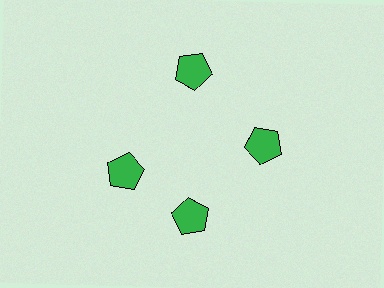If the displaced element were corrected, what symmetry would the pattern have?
It would have 4-fold rotational symmetry — the pattern would map onto itself every 90 degrees.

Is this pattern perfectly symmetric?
No. The 4 green pentagons are arranged in a ring, but one element near the 9 o'clock position is rotated out of alignment along the ring, breaking the 4-fold rotational symmetry.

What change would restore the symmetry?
The symmetry would be restored by rotating it back into even spacing with its neighbors so that all 4 pentagons sit at equal angles and equal distance from the center.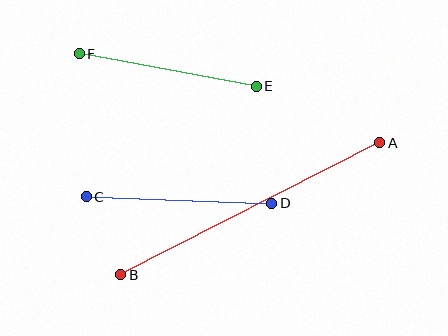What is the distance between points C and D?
The distance is approximately 186 pixels.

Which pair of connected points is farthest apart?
Points A and B are farthest apart.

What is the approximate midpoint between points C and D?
The midpoint is at approximately (179, 200) pixels.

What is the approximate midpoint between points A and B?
The midpoint is at approximately (250, 209) pixels.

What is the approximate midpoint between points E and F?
The midpoint is at approximately (168, 70) pixels.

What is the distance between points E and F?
The distance is approximately 180 pixels.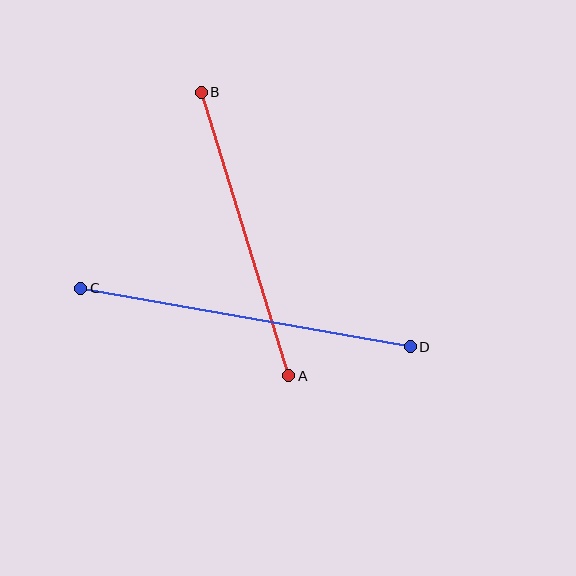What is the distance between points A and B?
The distance is approximately 296 pixels.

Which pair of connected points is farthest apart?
Points C and D are farthest apart.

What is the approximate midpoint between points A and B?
The midpoint is at approximately (245, 234) pixels.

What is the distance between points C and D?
The distance is approximately 335 pixels.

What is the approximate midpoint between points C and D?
The midpoint is at approximately (246, 318) pixels.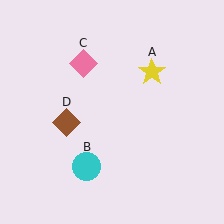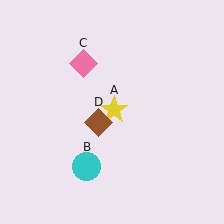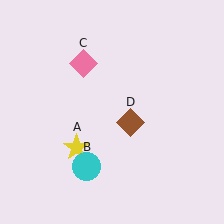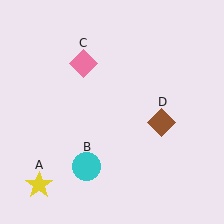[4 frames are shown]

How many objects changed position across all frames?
2 objects changed position: yellow star (object A), brown diamond (object D).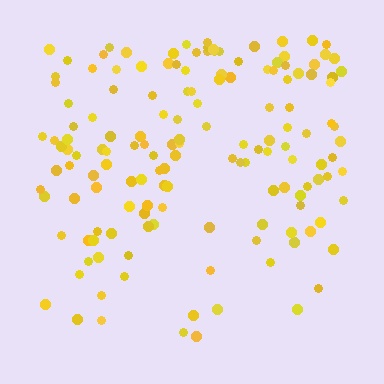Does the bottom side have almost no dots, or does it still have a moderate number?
Still a moderate number, just noticeably fewer than the top.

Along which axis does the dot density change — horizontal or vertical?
Vertical.